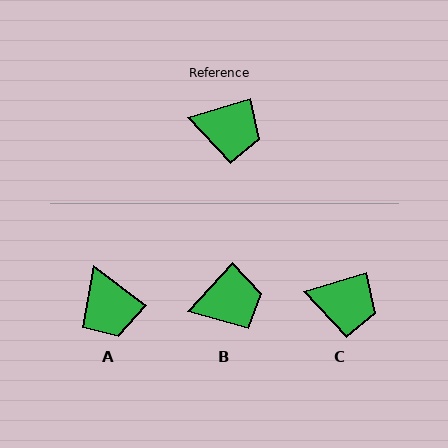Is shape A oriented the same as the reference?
No, it is off by about 54 degrees.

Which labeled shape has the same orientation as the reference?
C.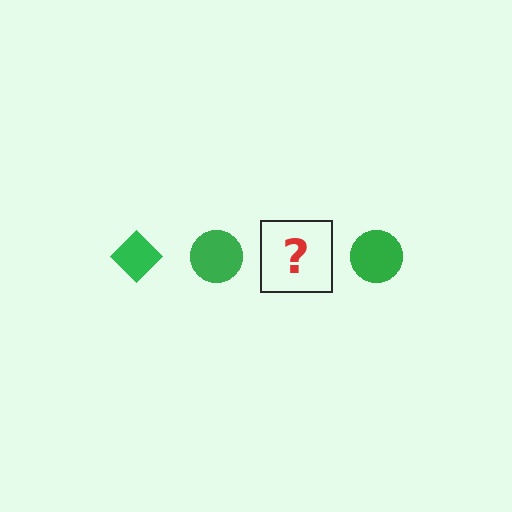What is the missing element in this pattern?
The missing element is a green diamond.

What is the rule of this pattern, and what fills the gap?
The rule is that the pattern cycles through diamond, circle shapes in green. The gap should be filled with a green diamond.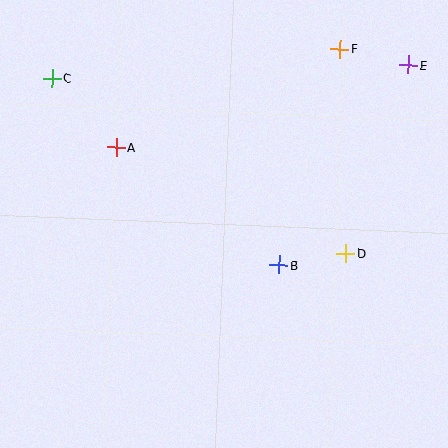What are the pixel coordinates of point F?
Point F is at (340, 49).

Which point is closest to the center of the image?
Point B at (279, 265) is closest to the center.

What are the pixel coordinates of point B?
Point B is at (279, 265).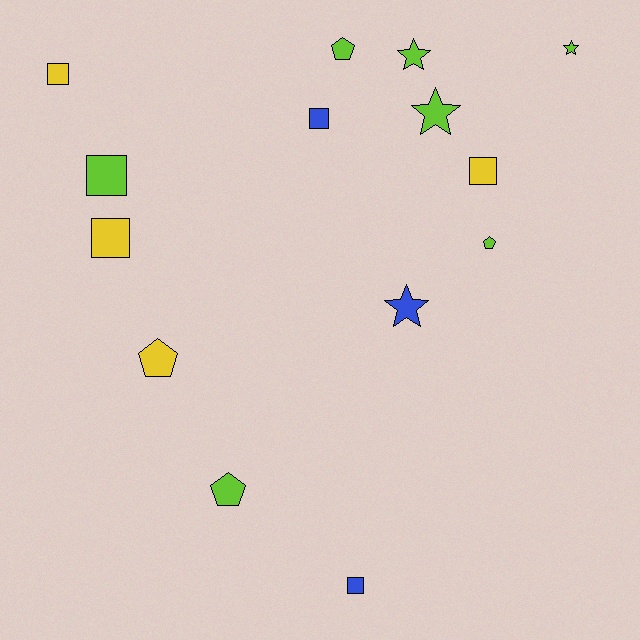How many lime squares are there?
There is 1 lime square.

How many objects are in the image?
There are 14 objects.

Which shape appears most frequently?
Square, with 6 objects.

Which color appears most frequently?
Lime, with 7 objects.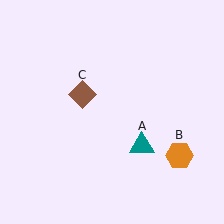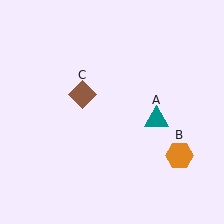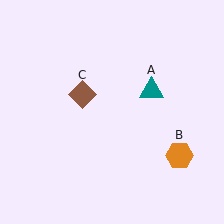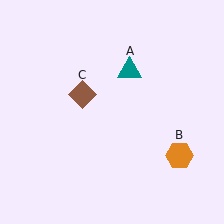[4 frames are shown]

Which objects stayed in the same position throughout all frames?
Orange hexagon (object B) and brown diamond (object C) remained stationary.